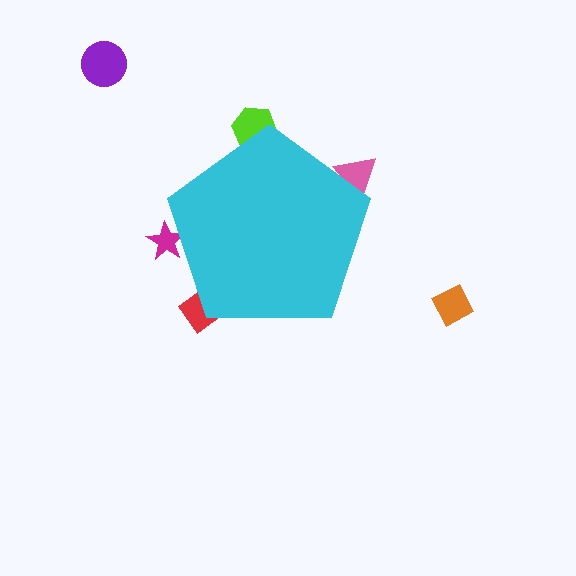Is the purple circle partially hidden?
No, the purple circle is fully visible.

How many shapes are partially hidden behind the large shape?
4 shapes are partially hidden.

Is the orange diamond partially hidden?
No, the orange diamond is fully visible.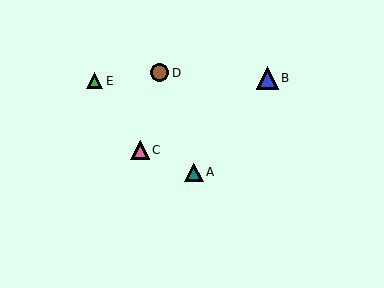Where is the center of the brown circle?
The center of the brown circle is at (159, 73).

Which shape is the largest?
The blue triangle (labeled B) is the largest.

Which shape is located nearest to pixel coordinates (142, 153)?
The pink triangle (labeled C) at (140, 150) is nearest to that location.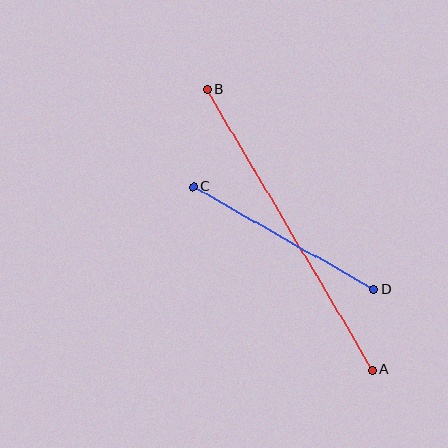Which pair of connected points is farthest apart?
Points A and B are farthest apart.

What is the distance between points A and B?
The distance is approximately 326 pixels.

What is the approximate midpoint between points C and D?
The midpoint is at approximately (284, 238) pixels.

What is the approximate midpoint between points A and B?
The midpoint is at approximately (290, 230) pixels.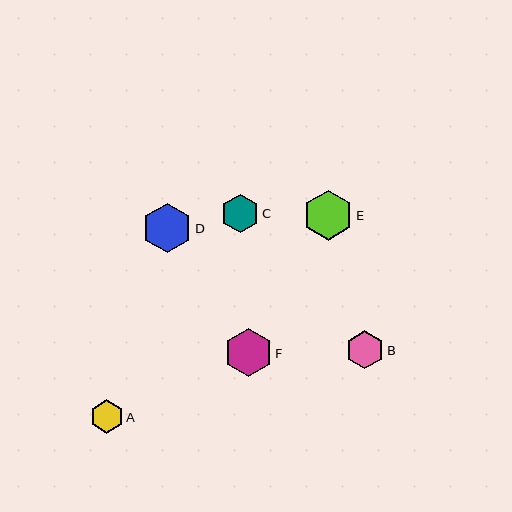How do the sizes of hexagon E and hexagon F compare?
Hexagon E and hexagon F are approximately the same size.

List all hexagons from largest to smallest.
From largest to smallest: E, D, F, C, B, A.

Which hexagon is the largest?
Hexagon E is the largest with a size of approximately 50 pixels.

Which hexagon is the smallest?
Hexagon A is the smallest with a size of approximately 34 pixels.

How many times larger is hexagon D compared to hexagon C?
Hexagon D is approximately 1.3 times the size of hexagon C.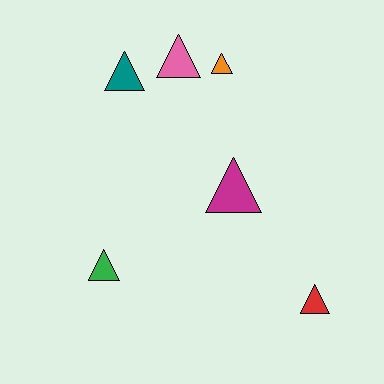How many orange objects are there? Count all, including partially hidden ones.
There is 1 orange object.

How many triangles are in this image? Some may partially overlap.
There are 6 triangles.